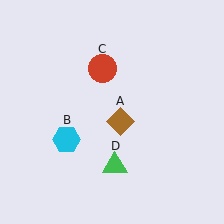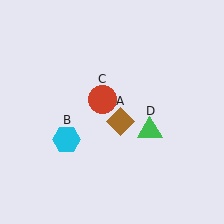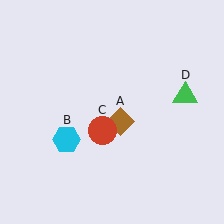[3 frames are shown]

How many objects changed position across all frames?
2 objects changed position: red circle (object C), green triangle (object D).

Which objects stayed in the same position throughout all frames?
Brown diamond (object A) and cyan hexagon (object B) remained stationary.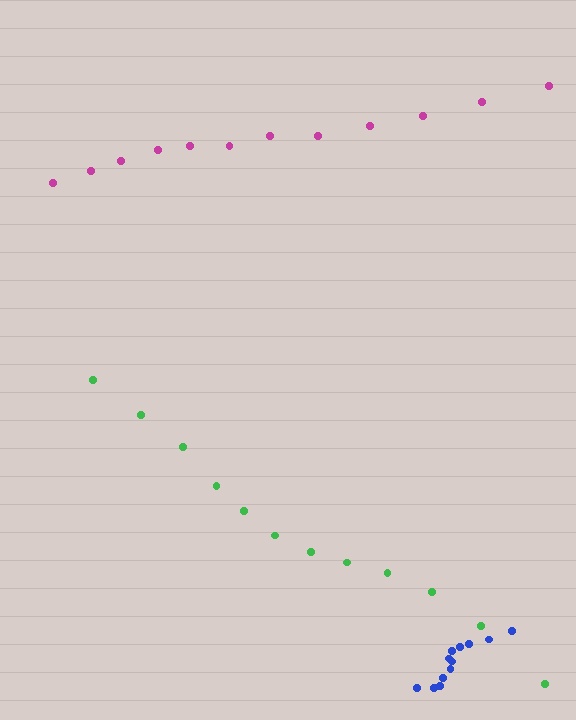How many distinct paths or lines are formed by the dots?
There are 3 distinct paths.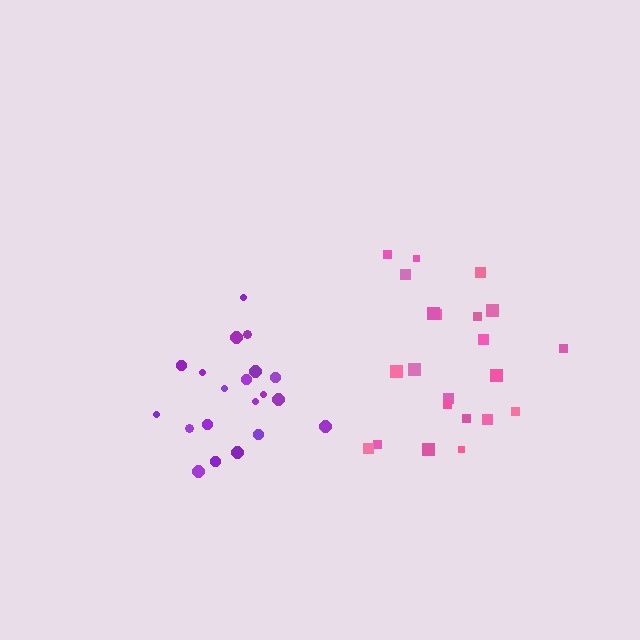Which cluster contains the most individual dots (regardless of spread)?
Pink (22).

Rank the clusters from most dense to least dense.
purple, pink.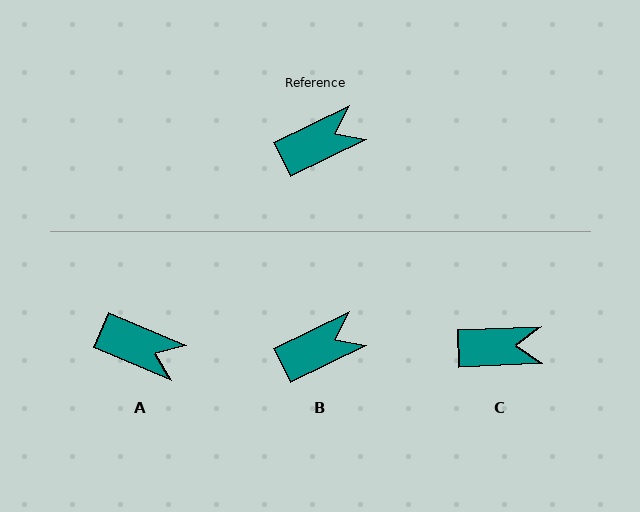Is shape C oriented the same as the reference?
No, it is off by about 24 degrees.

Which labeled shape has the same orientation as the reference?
B.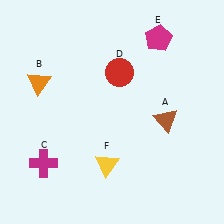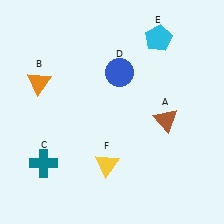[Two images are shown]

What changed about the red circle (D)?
In Image 1, D is red. In Image 2, it changed to blue.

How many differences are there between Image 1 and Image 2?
There are 3 differences between the two images.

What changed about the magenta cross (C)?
In Image 1, C is magenta. In Image 2, it changed to teal.